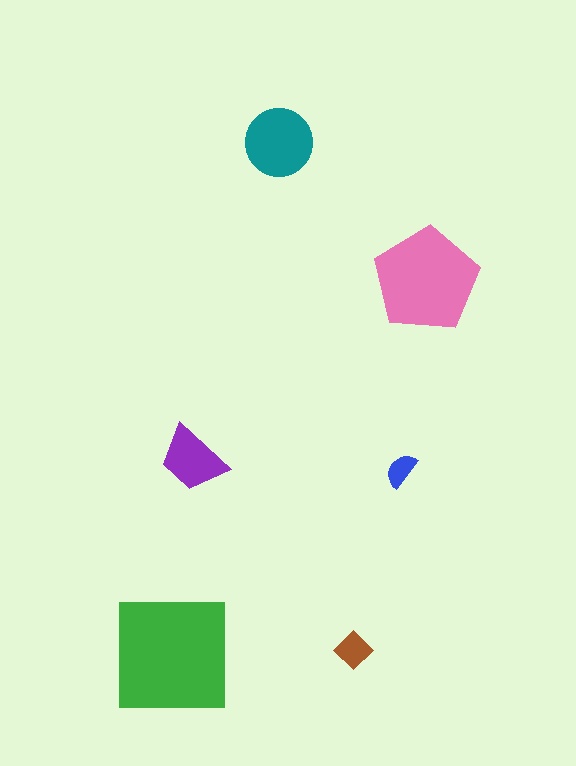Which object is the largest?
The green square.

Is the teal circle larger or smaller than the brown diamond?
Larger.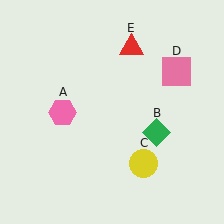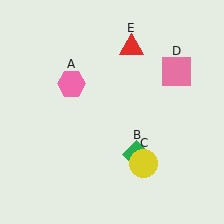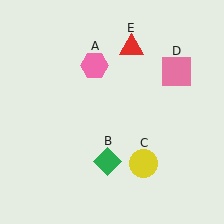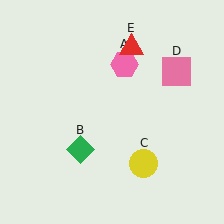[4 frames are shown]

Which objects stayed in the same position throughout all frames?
Yellow circle (object C) and pink square (object D) and red triangle (object E) remained stationary.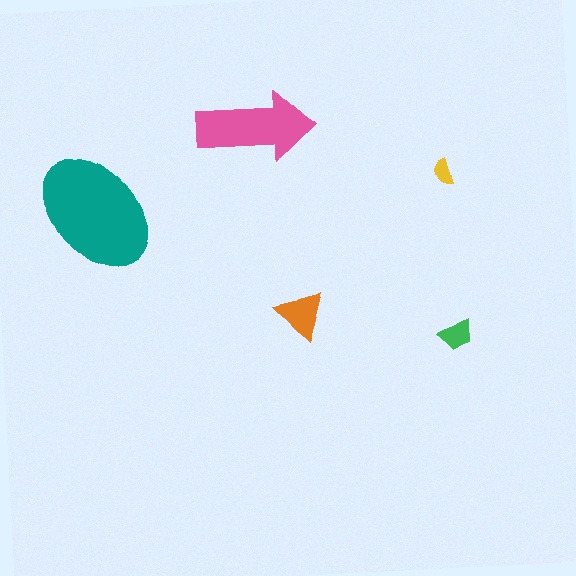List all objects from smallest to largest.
The yellow semicircle, the green trapezoid, the orange triangle, the pink arrow, the teal ellipse.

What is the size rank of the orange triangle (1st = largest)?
3rd.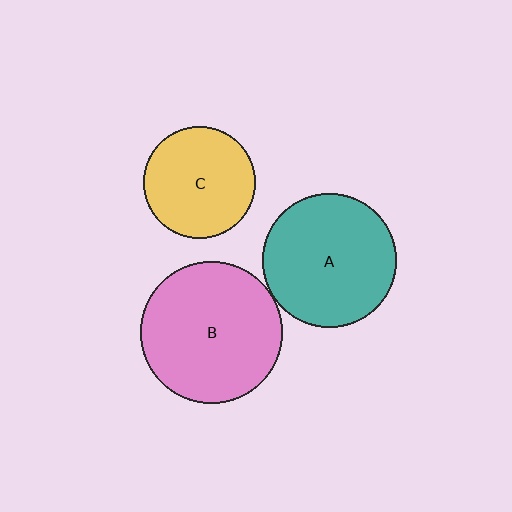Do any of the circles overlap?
No, none of the circles overlap.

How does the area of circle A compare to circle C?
Approximately 1.4 times.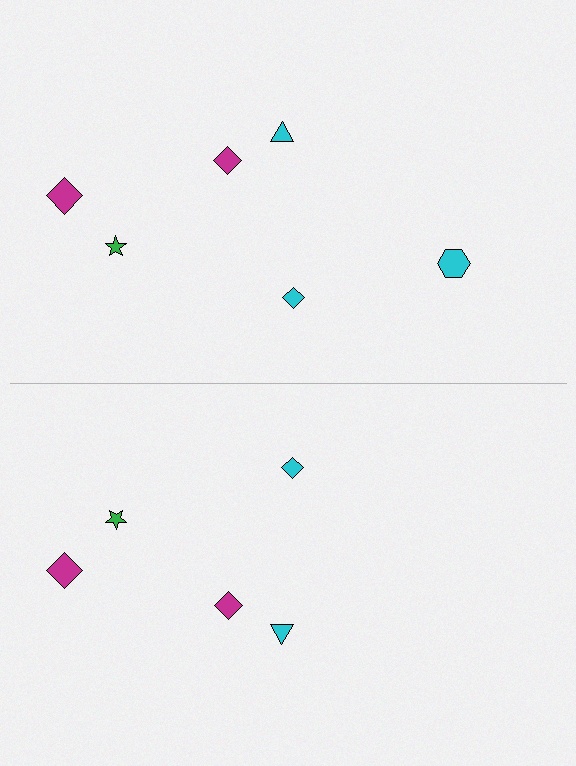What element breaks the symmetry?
A cyan hexagon is missing from the bottom side.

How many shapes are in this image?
There are 11 shapes in this image.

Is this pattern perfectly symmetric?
No, the pattern is not perfectly symmetric. A cyan hexagon is missing from the bottom side.